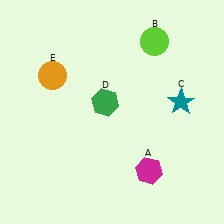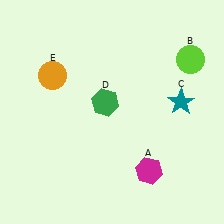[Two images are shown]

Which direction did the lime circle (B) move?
The lime circle (B) moved right.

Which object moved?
The lime circle (B) moved right.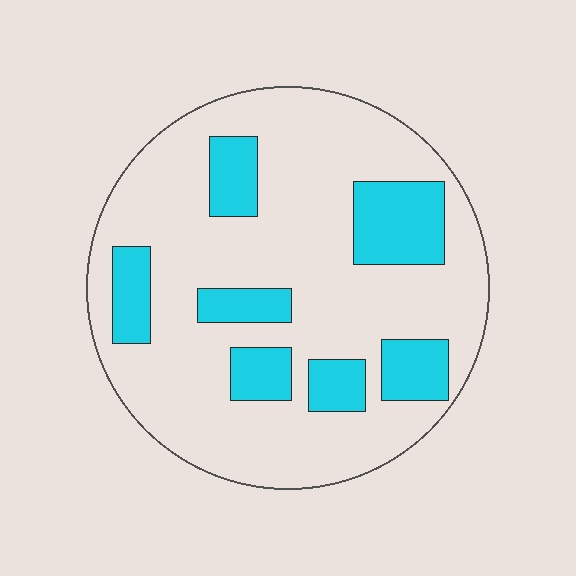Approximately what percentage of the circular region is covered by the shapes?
Approximately 25%.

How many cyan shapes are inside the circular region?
7.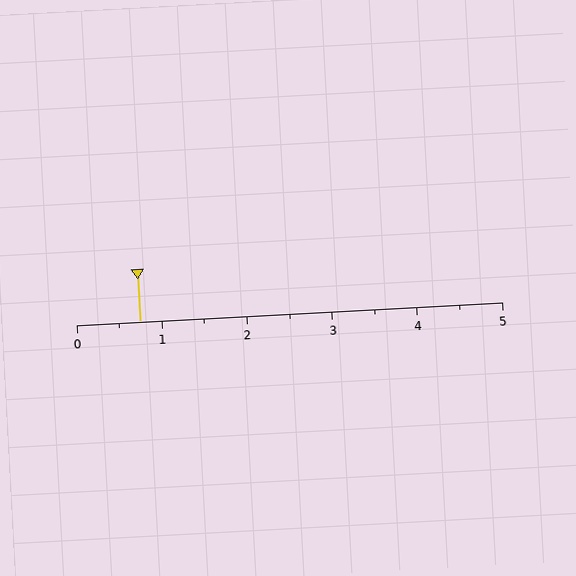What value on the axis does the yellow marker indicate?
The marker indicates approximately 0.8.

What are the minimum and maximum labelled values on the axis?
The axis runs from 0 to 5.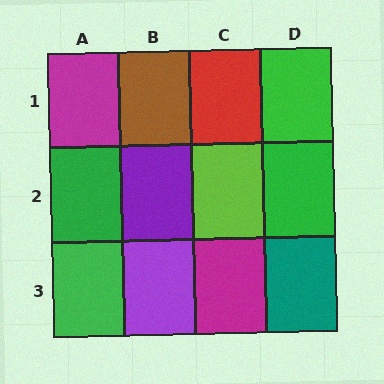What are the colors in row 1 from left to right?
Magenta, brown, red, green.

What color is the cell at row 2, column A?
Green.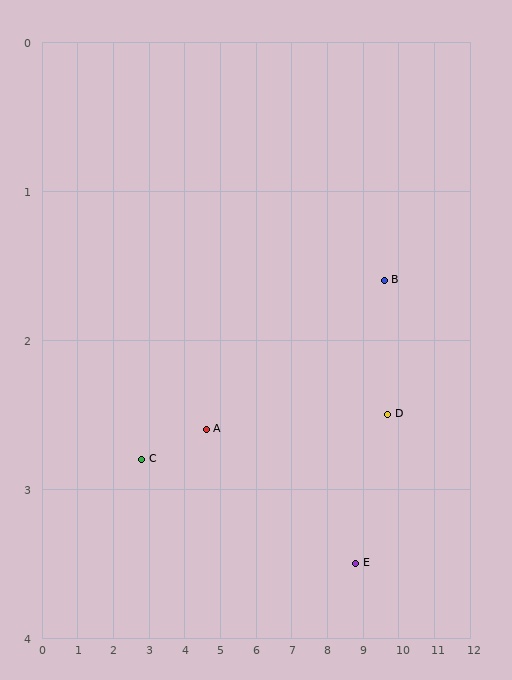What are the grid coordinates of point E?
Point E is at approximately (8.8, 3.5).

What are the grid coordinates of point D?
Point D is at approximately (9.7, 2.5).